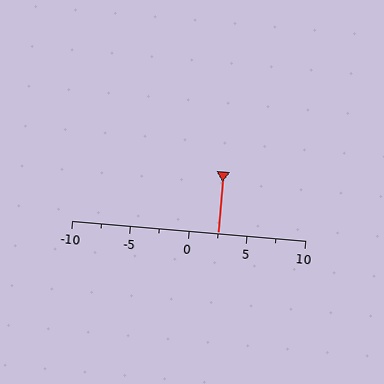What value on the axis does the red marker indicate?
The marker indicates approximately 2.5.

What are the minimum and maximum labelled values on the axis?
The axis runs from -10 to 10.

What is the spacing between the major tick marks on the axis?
The major ticks are spaced 5 apart.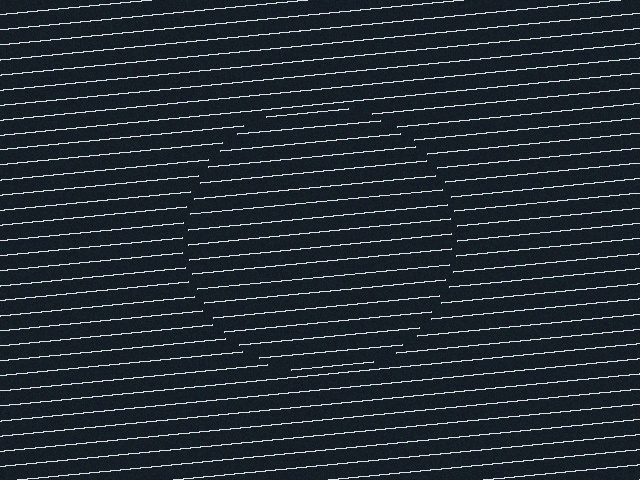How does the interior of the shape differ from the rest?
The interior of the shape contains the same grating, shifted by half a period — the contour is defined by the phase discontinuity where line-ends from the inner and outer gratings abut.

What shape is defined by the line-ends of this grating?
An illusory circle. The interior of the shape contains the same grating, shifted by half a period — the contour is defined by the phase discontinuity where line-ends from the inner and outer gratings abut.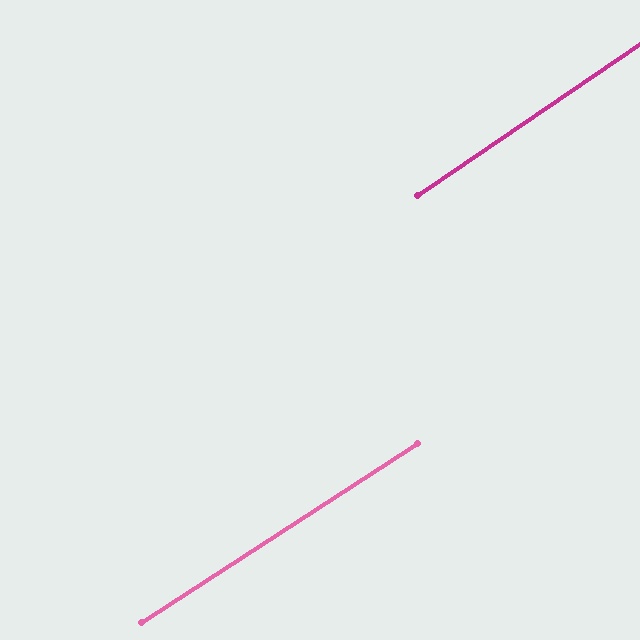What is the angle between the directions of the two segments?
Approximately 1 degree.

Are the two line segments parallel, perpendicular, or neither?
Parallel — their directions differ by only 1.4°.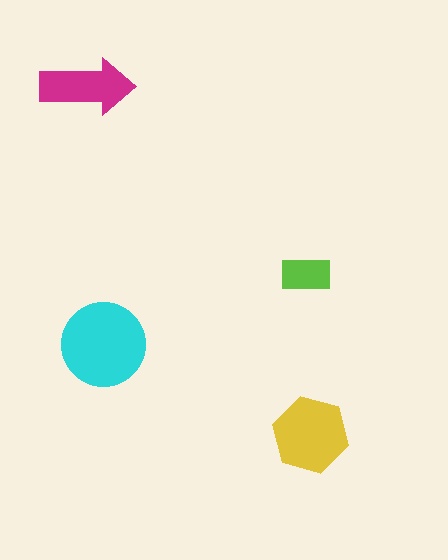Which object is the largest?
The cyan circle.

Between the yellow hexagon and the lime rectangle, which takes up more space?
The yellow hexagon.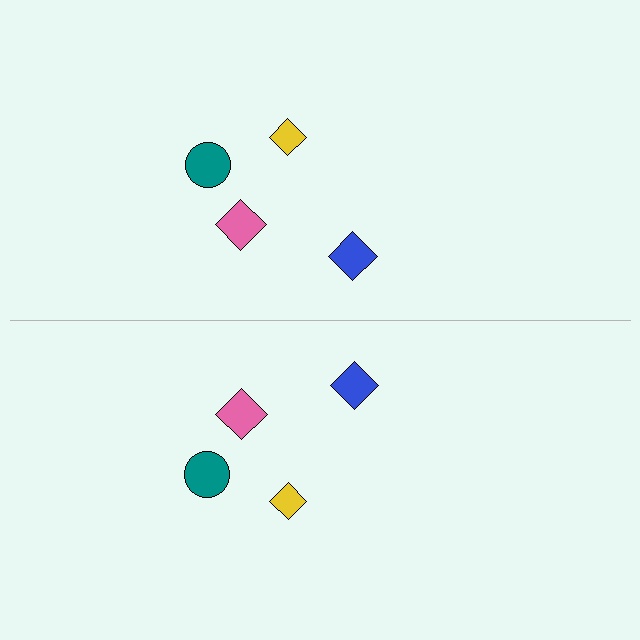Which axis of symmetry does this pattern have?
The pattern has a horizontal axis of symmetry running through the center of the image.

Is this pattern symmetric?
Yes, this pattern has bilateral (reflection) symmetry.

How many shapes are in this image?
There are 8 shapes in this image.